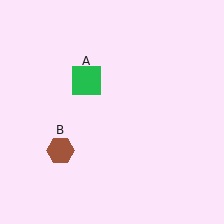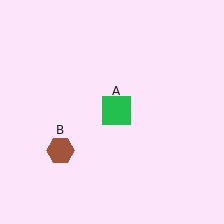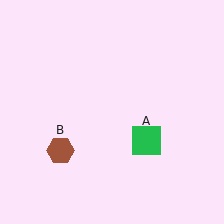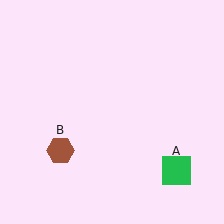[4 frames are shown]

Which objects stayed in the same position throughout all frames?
Brown hexagon (object B) remained stationary.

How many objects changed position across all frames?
1 object changed position: green square (object A).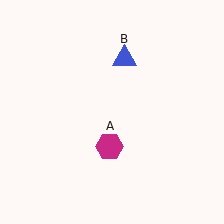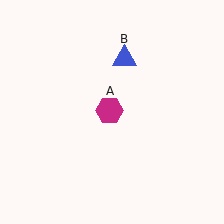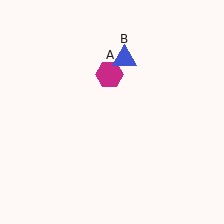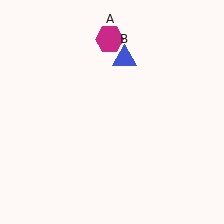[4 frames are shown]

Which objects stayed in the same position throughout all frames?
Blue triangle (object B) remained stationary.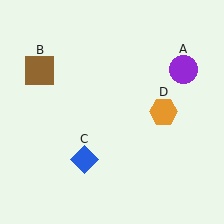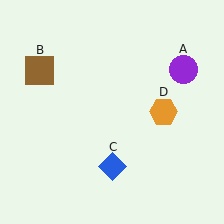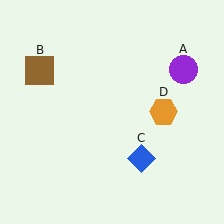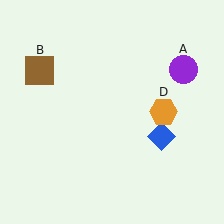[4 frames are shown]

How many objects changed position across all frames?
1 object changed position: blue diamond (object C).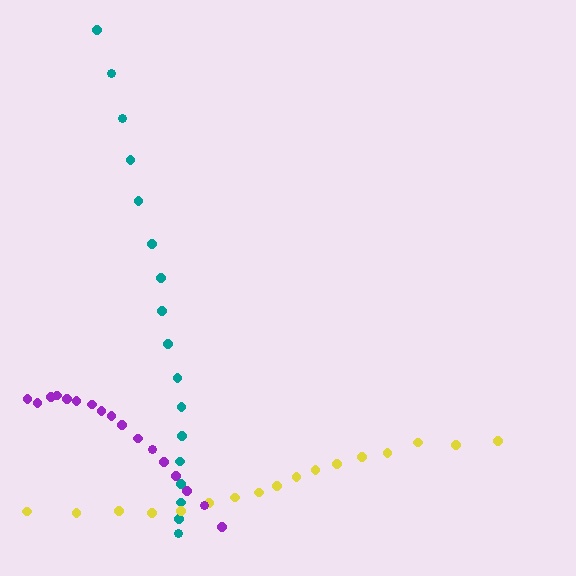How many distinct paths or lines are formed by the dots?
There are 3 distinct paths.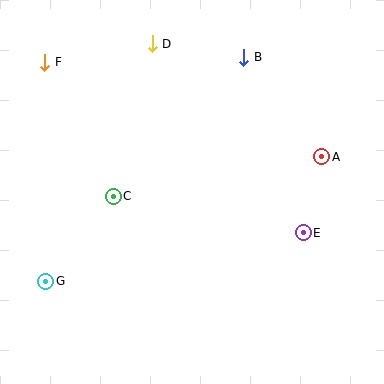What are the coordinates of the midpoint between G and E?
The midpoint between G and E is at (175, 257).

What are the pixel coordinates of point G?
Point G is at (46, 281).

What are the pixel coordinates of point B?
Point B is at (244, 57).